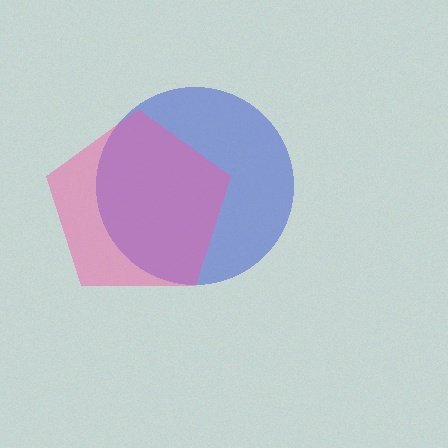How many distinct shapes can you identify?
There are 2 distinct shapes: a blue circle, a pink pentagon.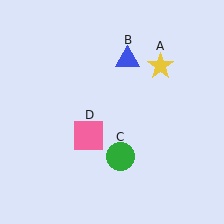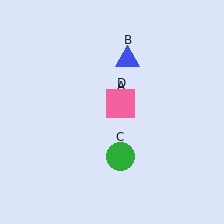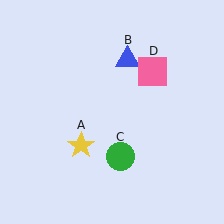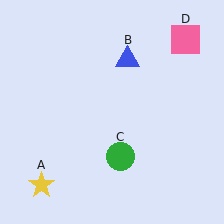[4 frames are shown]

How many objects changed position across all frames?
2 objects changed position: yellow star (object A), pink square (object D).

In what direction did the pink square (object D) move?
The pink square (object D) moved up and to the right.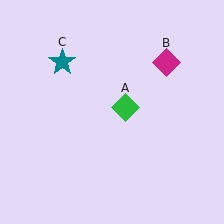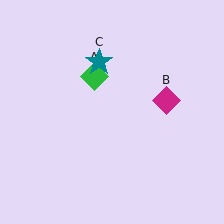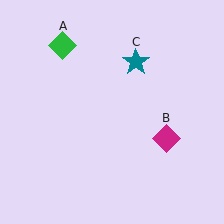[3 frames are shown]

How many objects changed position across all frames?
3 objects changed position: green diamond (object A), magenta diamond (object B), teal star (object C).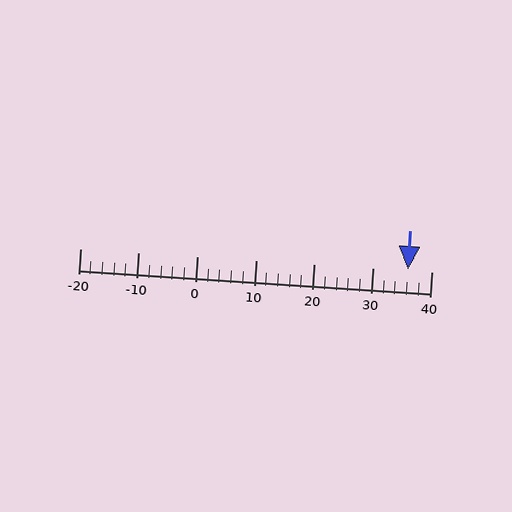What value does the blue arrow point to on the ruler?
The blue arrow points to approximately 36.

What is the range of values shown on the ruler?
The ruler shows values from -20 to 40.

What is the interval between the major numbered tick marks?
The major tick marks are spaced 10 units apart.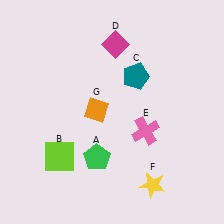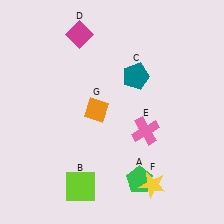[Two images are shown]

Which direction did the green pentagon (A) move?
The green pentagon (A) moved right.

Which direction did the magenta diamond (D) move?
The magenta diamond (D) moved left.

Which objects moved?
The objects that moved are: the green pentagon (A), the lime square (B), the magenta diamond (D).